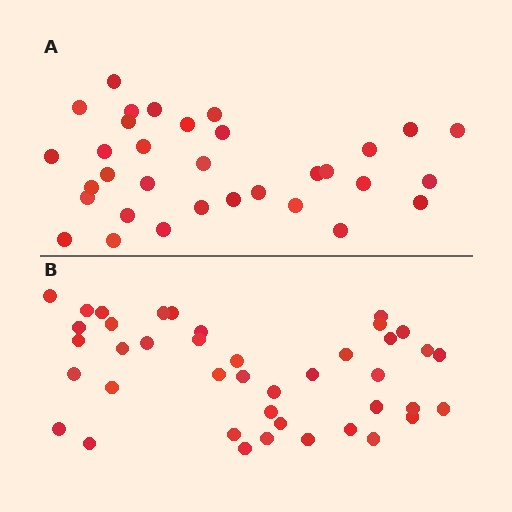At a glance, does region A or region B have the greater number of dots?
Region B (the bottom region) has more dots.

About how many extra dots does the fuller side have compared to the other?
Region B has roughly 8 or so more dots than region A.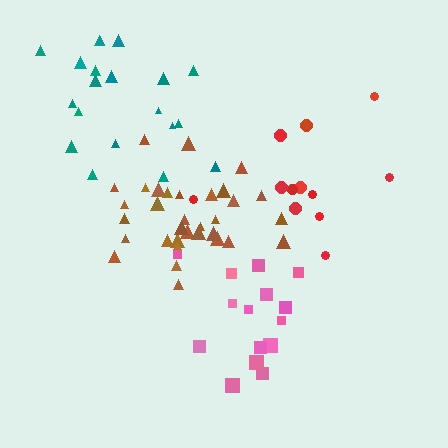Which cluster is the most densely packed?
Brown.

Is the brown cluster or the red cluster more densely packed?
Brown.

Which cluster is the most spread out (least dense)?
Red.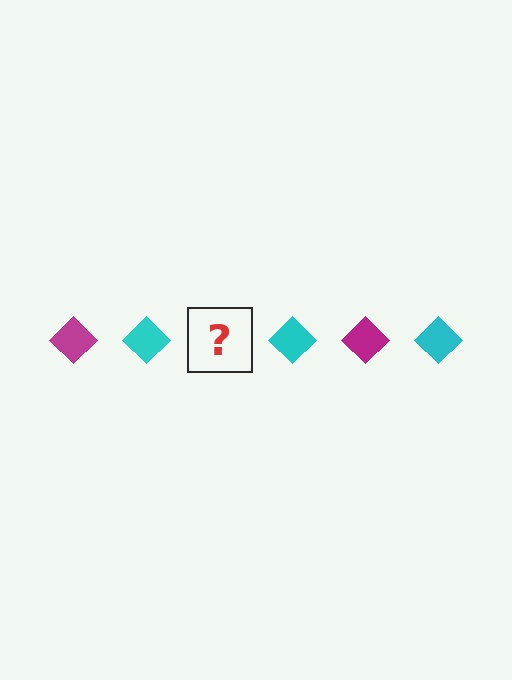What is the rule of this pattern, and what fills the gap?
The rule is that the pattern cycles through magenta, cyan diamonds. The gap should be filled with a magenta diamond.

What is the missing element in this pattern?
The missing element is a magenta diamond.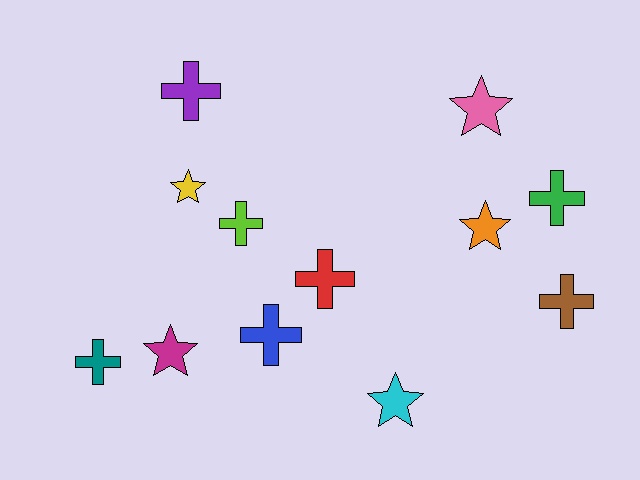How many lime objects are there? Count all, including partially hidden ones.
There is 1 lime object.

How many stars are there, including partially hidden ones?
There are 5 stars.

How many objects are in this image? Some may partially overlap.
There are 12 objects.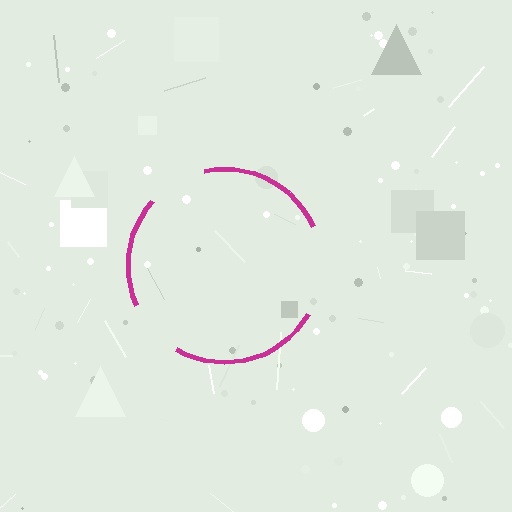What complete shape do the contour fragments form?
The contour fragments form a circle.